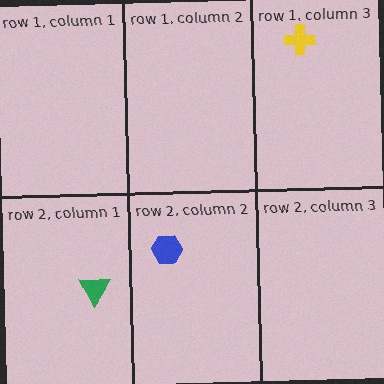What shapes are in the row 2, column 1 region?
The green triangle.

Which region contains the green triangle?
The row 2, column 1 region.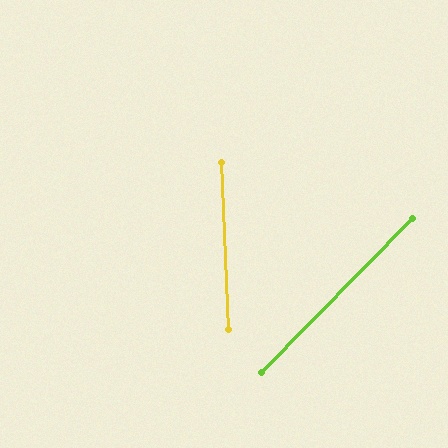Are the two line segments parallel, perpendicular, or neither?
Neither parallel nor perpendicular — they differ by about 47°.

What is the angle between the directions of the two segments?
Approximately 47 degrees.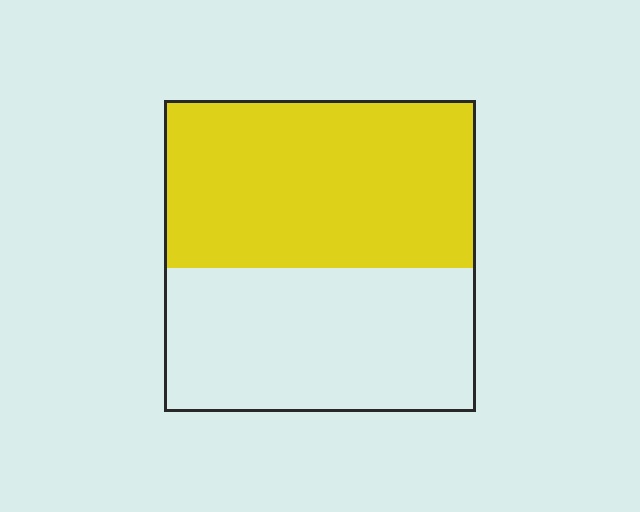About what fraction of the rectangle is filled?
About one half (1/2).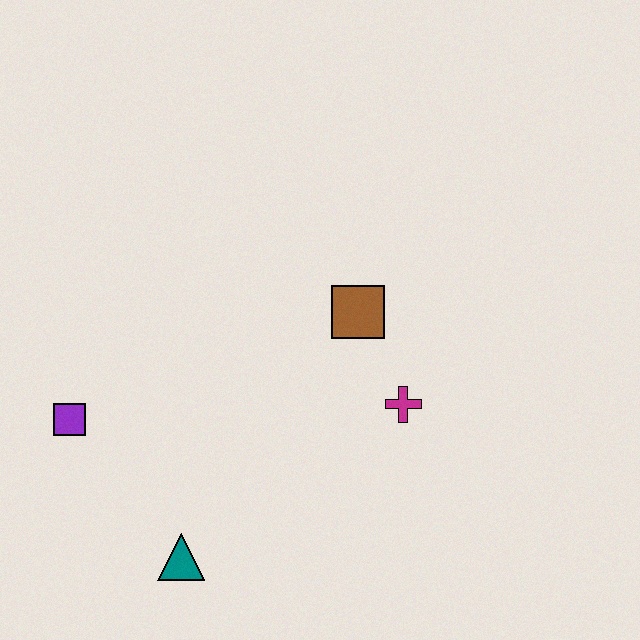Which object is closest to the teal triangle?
The purple square is closest to the teal triangle.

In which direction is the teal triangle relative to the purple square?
The teal triangle is below the purple square.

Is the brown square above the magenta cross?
Yes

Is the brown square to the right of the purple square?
Yes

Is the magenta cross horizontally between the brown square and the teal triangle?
No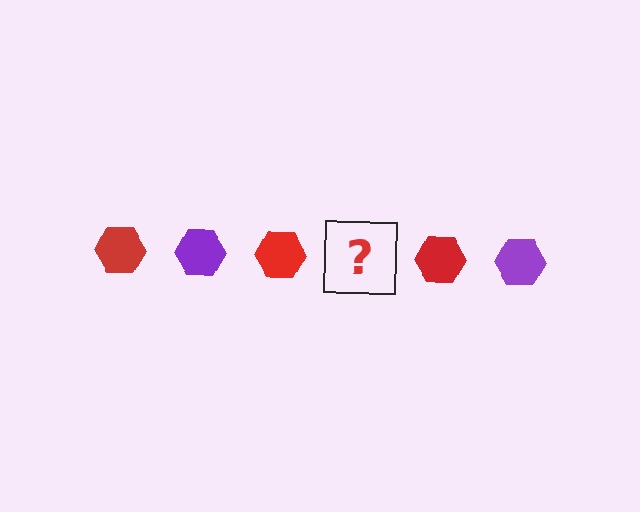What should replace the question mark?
The question mark should be replaced with a purple hexagon.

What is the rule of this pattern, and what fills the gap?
The rule is that the pattern cycles through red, purple hexagons. The gap should be filled with a purple hexagon.